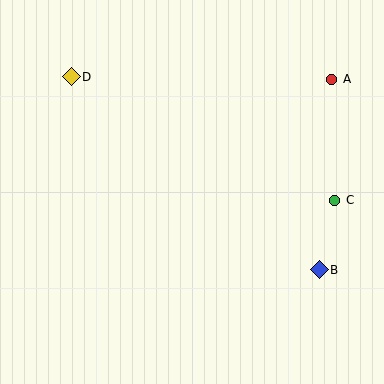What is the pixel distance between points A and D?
The distance between A and D is 260 pixels.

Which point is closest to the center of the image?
Point C at (335, 201) is closest to the center.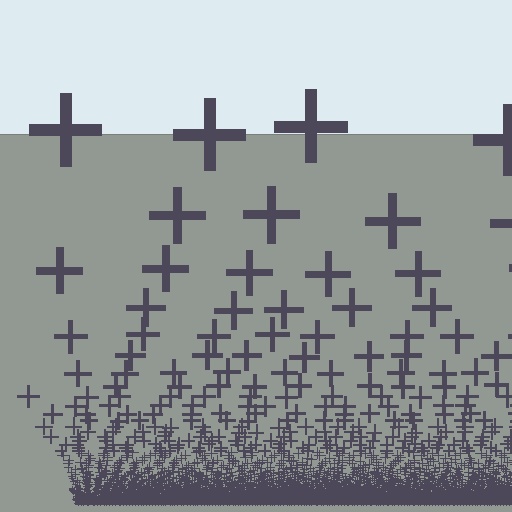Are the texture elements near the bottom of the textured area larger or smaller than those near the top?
Smaller. The gradient is inverted — elements near the bottom are smaller and denser.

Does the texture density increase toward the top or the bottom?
Density increases toward the bottom.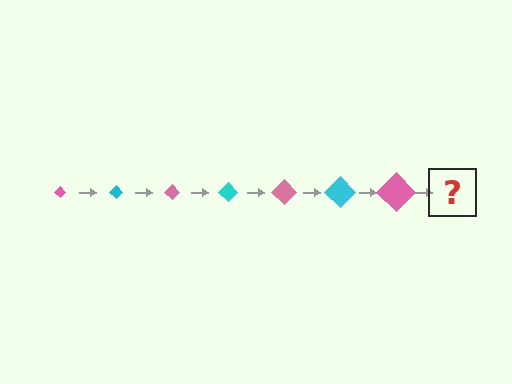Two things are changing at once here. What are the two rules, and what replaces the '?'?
The two rules are that the diamond grows larger each step and the color cycles through pink and cyan. The '?' should be a cyan diamond, larger than the previous one.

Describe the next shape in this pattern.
It should be a cyan diamond, larger than the previous one.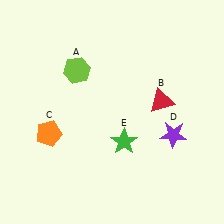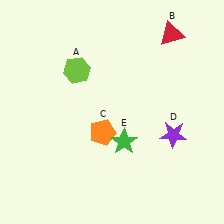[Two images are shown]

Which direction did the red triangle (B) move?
The red triangle (B) moved up.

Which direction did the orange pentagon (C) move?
The orange pentagon (C) moved right.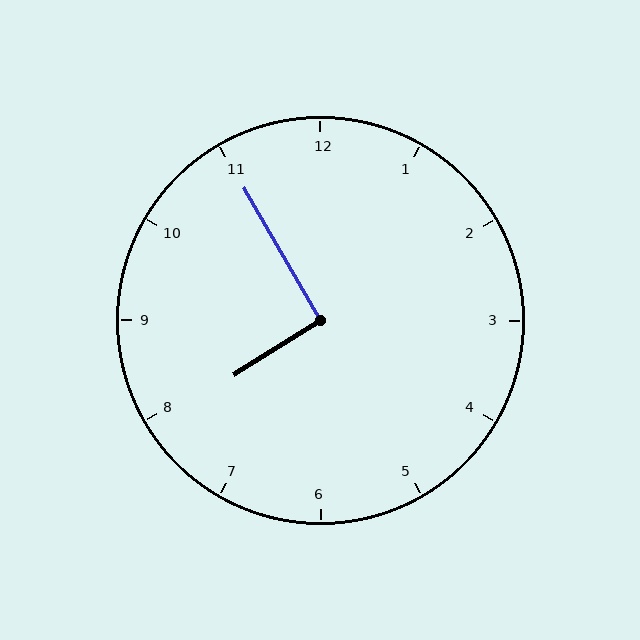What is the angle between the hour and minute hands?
Approximately 92 degrees.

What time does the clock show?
7:55.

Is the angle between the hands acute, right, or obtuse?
It is right.